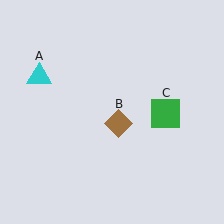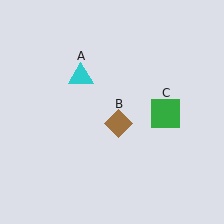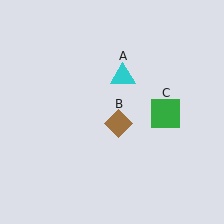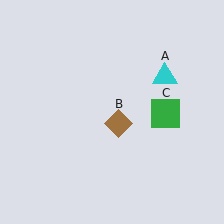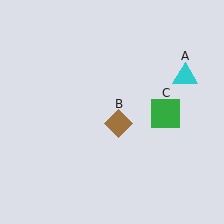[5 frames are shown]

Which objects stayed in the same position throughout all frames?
Brown diamond (object B) and green square (object C) remained stationary.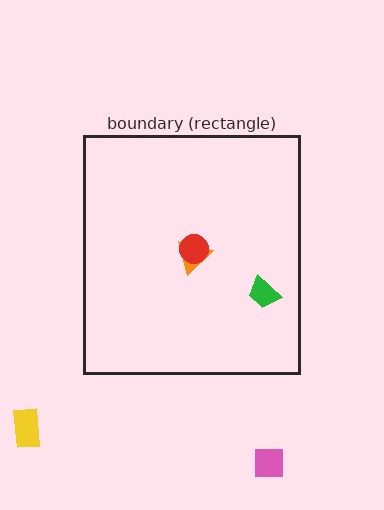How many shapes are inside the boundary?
3 inside, 2 outside.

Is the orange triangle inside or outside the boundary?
Inside.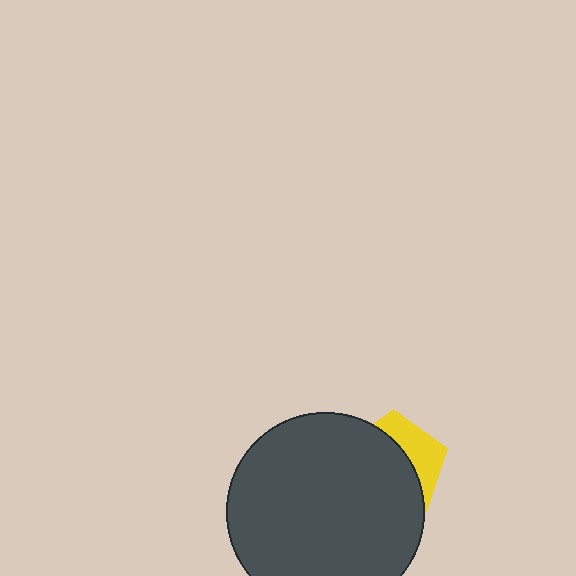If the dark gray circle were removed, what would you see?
You would see the complete yellow pentagon.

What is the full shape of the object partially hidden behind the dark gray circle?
The partially hidden object is a yellow pentagon.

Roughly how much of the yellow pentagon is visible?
A small part of it is visible (roughly 34%).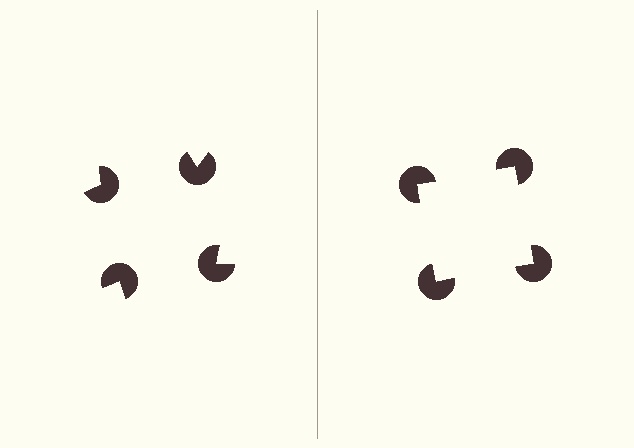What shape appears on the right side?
An illusory square.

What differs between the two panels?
The pac-man discs are positioned identically on both sides; only the wedge orientations differ. On the right they align to a square; on the left they are misaligned.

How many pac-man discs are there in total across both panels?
8 — 4 on each side.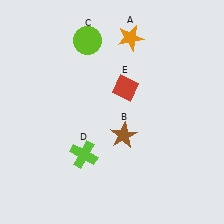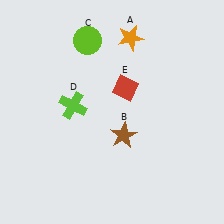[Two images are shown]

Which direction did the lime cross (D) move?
The lime cross (D) moved up.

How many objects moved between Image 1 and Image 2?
1 object moved between the two images.